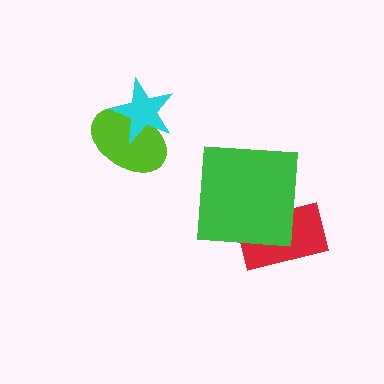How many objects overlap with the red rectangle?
1 object overlaps with the red rectangle.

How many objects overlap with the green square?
1 object overlaps with the green square.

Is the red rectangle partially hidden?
Yes, it is partially covered by another shape.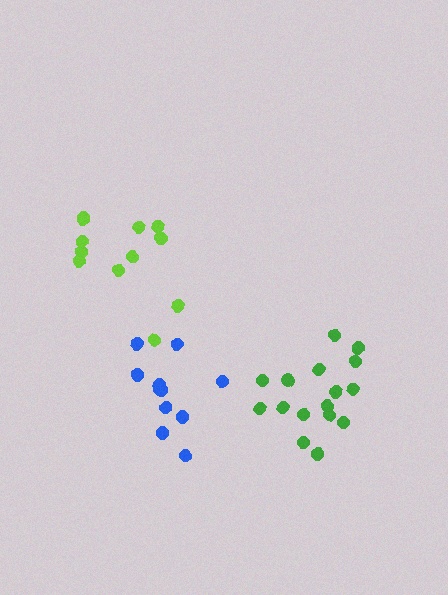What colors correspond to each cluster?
The clusters are colored: lime, green, blue.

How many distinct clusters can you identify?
There are 3 distinct clusters.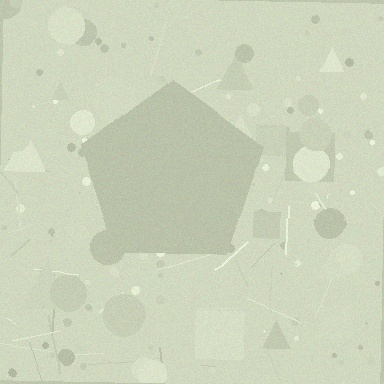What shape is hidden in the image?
A pentagon is hidden in the image.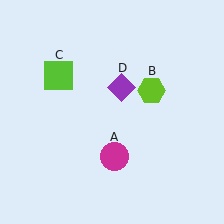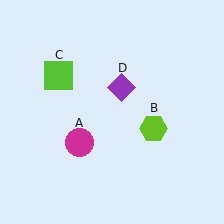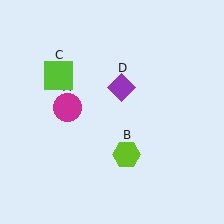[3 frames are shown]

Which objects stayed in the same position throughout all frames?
Lime square (object C) and purple diamond (object D) remained stationary.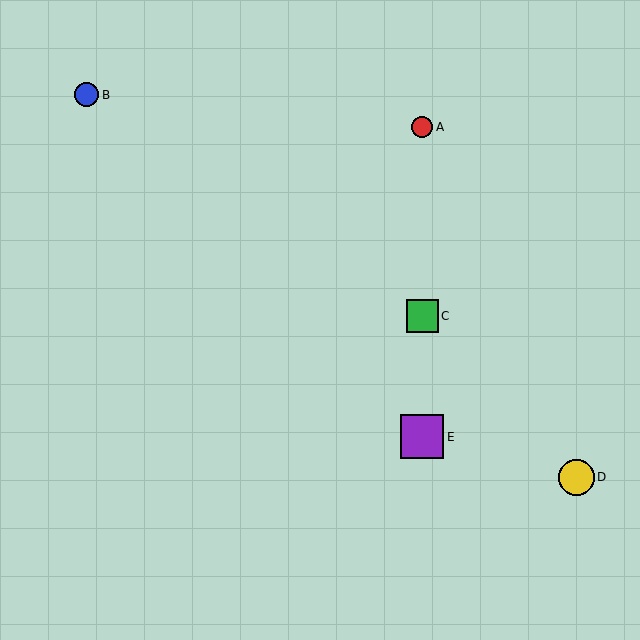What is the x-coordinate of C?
Object C is at x≈422.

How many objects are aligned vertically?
3 objects (A, C, E) are aligned vertically.